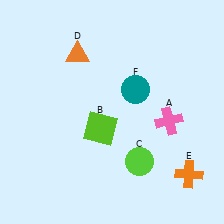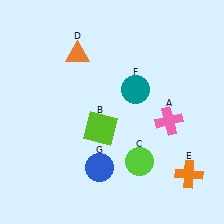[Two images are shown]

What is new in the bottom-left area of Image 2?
A blue circle (G) was added in the bottom-left area of Image 2.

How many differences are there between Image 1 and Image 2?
There is 1 difference between the two images.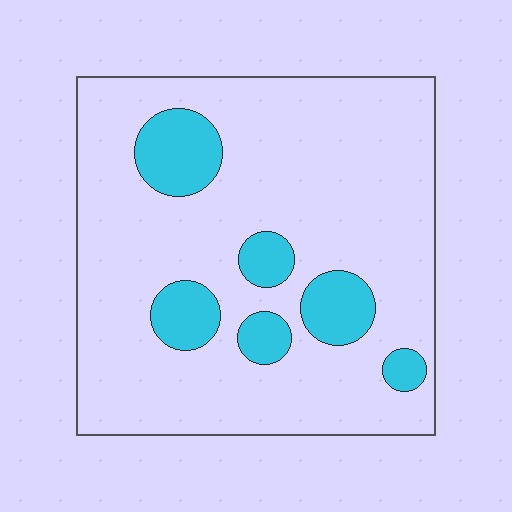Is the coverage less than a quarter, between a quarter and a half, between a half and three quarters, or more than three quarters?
Less than a quarter.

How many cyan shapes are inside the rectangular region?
6.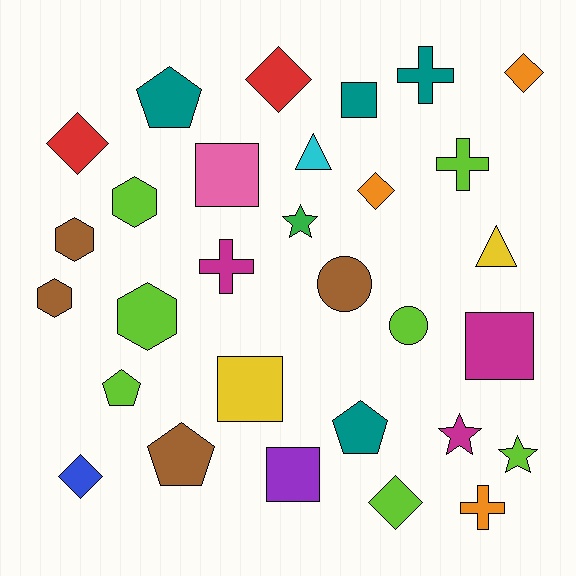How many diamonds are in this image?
There are 6 diamonds.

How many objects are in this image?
There are 30 objects.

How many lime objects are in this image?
There are 7 lime objects.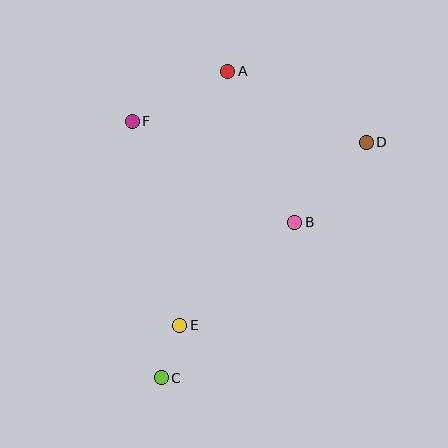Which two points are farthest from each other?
Points A and C are farthest from each other.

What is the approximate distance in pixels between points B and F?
The distance between B and F is approximately 192 pixels.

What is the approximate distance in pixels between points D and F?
The distance between D and F is approximately 235 pixels.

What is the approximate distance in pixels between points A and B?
The distance between A and B is approximately 165 pixels.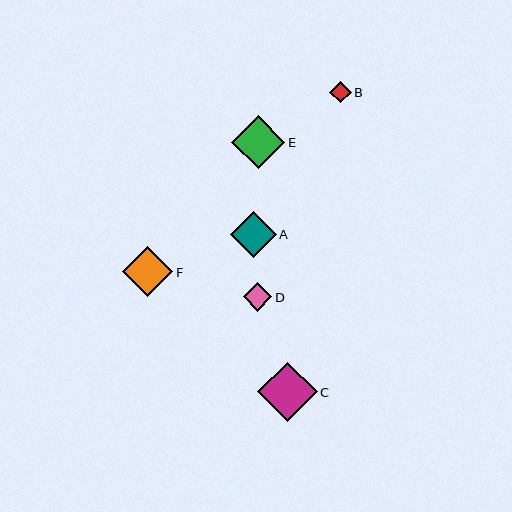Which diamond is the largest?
Diamond C is the largest with a size of approximately 59 pixels.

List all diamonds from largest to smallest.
From largest to smallest: C, E, F, A, D, B.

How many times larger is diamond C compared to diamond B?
Diamond C is approximately 2.8 times the size of diamond B.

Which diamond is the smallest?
Diamond B is the smallest with a size of approximately 22 pixels.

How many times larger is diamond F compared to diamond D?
Diamond F is approximately 1.7 times the size of diamond D.